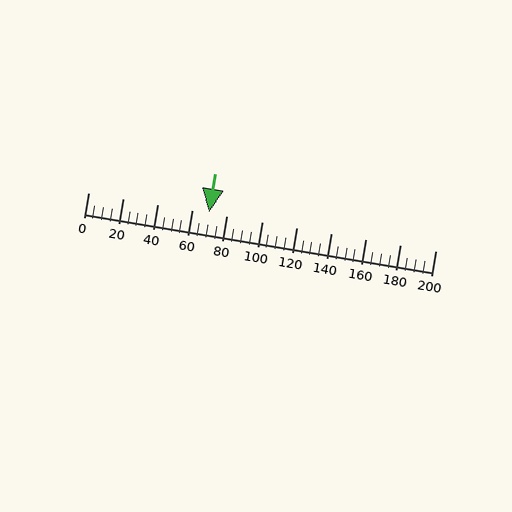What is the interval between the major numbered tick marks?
The major tick marks are spaced 20 units apart.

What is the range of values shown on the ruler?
The ruler shows values from 0 to 200.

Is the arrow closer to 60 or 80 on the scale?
The arrow is closer to 60.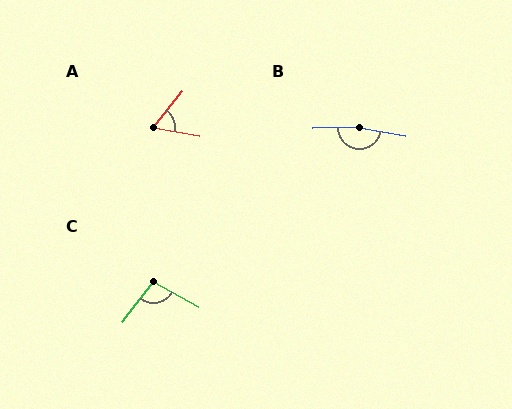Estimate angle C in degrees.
Approximately 99 degrees.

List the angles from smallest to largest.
A (62°), C (99°), B (168°).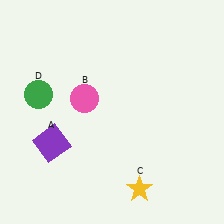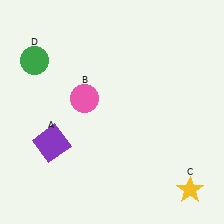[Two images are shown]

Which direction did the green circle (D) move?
The green circle (D) moved up.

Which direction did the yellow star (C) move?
The yellow star (C) moved right.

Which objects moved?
The objects that moved are: the yellow star (C), the green circle (D).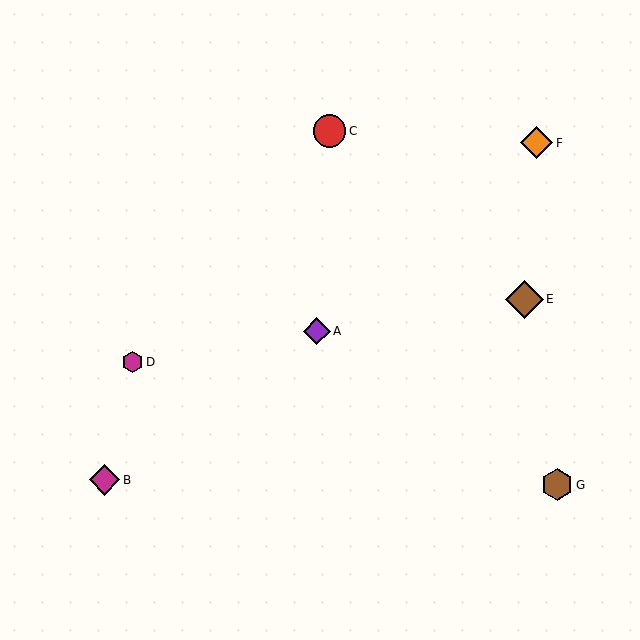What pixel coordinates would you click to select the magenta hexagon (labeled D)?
Click at (132, 362) to select the magenta hexagon D.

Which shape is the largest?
The brown diamond (labeled E) is the largest.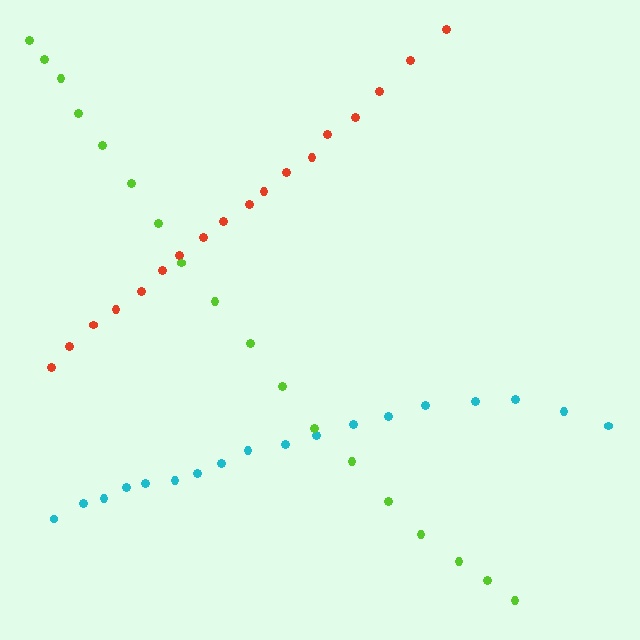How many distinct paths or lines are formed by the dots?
There are 3 distinct paths.